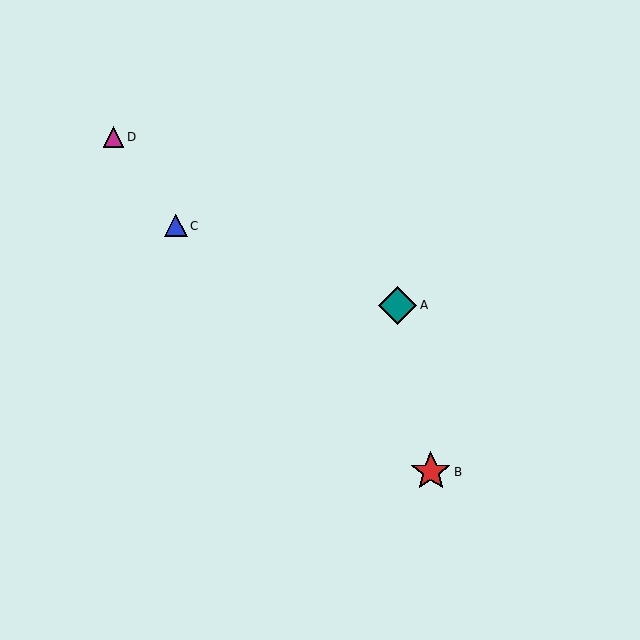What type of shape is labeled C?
Shape C is a blue triangle.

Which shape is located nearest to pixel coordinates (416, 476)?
The red star (labeled B) at (431, 472) is nearest to that location.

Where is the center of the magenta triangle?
The center of the magenta triangle is at (113, 137).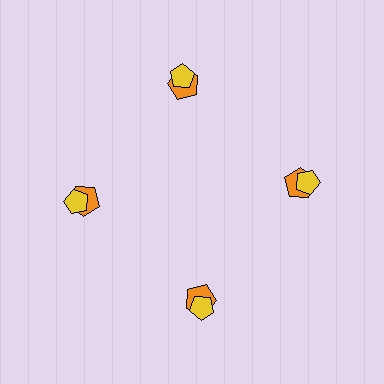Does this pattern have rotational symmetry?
Yes, this pattern has 4-fold rotational symmetry. It looks the same after rotating 90 degrees around the center.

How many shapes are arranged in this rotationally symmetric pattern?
There are 8 shapes, arranged in 4 groups of 2.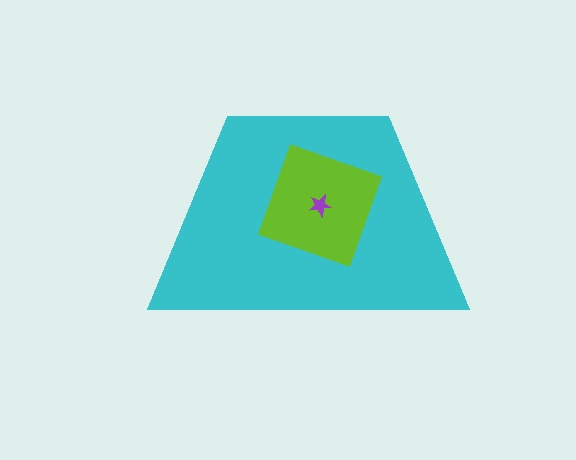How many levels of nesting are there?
3.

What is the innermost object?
The purple star.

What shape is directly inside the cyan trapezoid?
The lime square.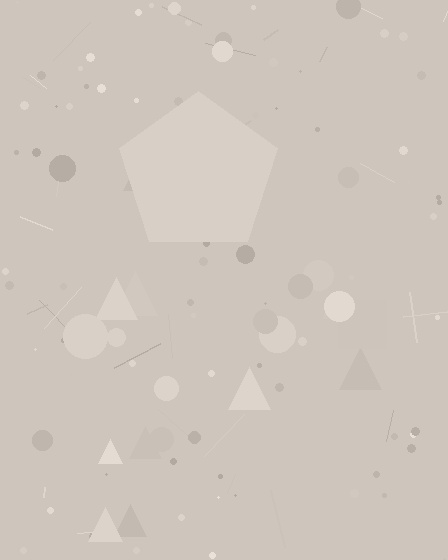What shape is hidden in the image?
A pentagon is hidden in the image.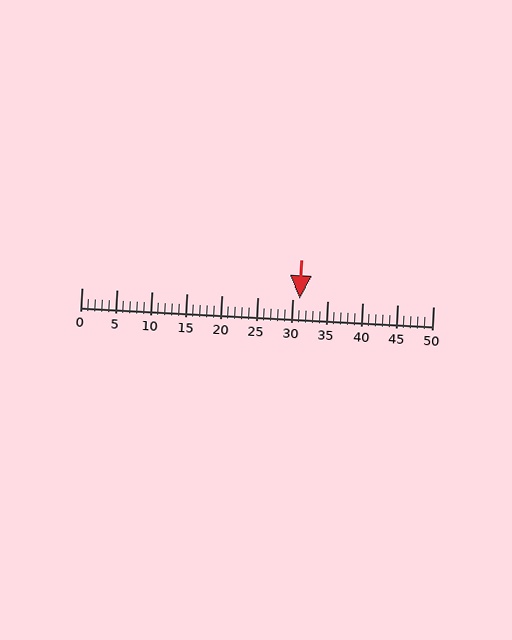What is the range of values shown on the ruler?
The ruler shows values from 0 to 50.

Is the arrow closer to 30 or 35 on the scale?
The arrow is closer to 30.